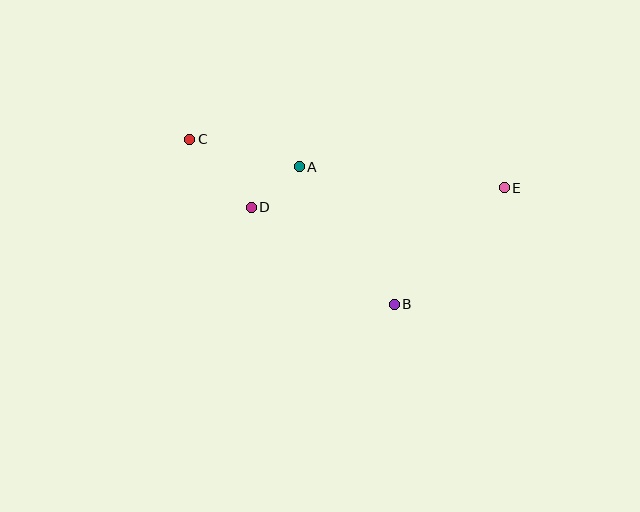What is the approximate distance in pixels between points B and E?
The distance between B and E is approximately 160 pixels.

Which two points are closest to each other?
Points A and D are closest to each other.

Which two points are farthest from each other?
Points C and E are farthest from each other.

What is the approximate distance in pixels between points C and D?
The distance between C and D is approximately 91 pixels.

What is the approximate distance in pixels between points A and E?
The distance between A and E is approximately 206 pixels.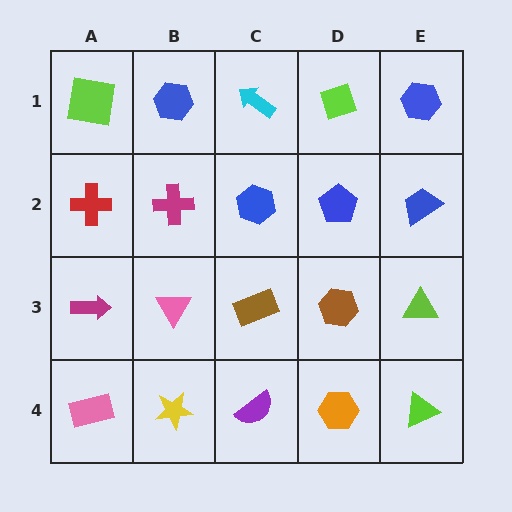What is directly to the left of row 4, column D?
A purple semicircle.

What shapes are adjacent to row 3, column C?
A blue hexagon (row 2, column C), a purple semicircle (row 4, column C), a pink triangle (row 3, column B), a brown hexagon (row 3, column D).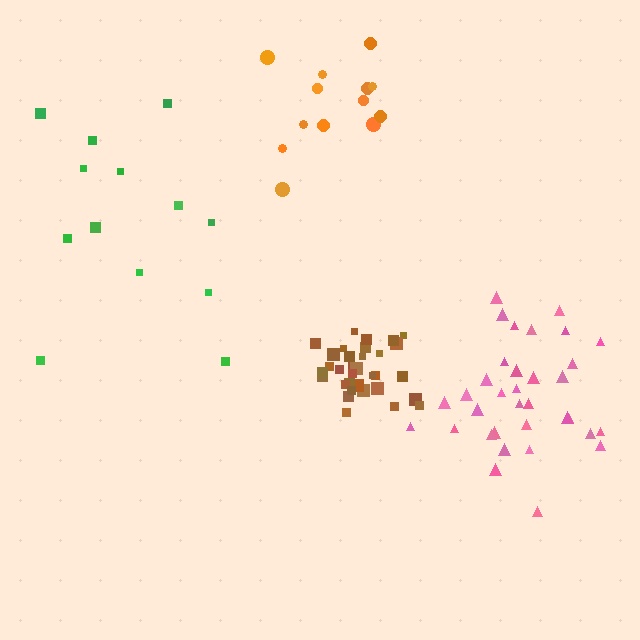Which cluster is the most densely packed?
Brown.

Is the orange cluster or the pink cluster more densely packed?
Pink.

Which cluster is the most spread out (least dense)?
Green.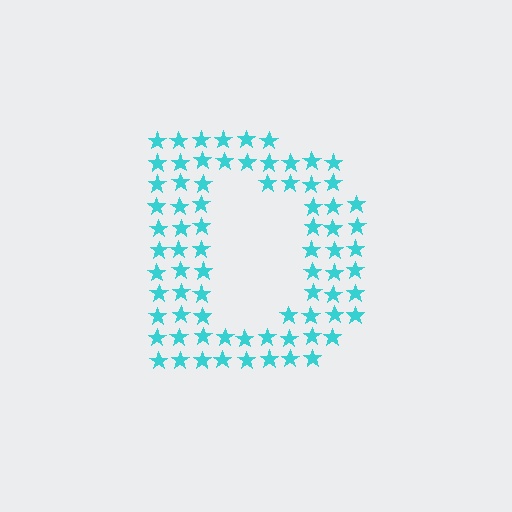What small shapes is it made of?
It is made of small stars.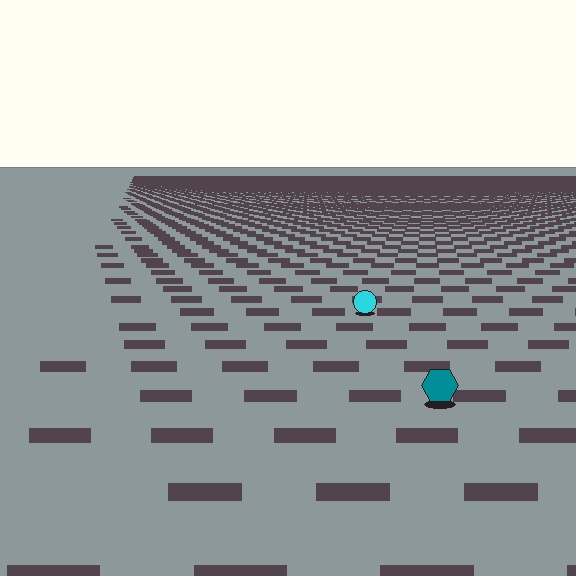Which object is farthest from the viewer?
The cyan circle is farthest from the viewer. It appears smaller and the ground texture around it is denser.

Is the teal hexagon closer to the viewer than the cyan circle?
Yes. The teal hexagon is closer — you can tell from the texture gradient: the ground texture is coarser near it.